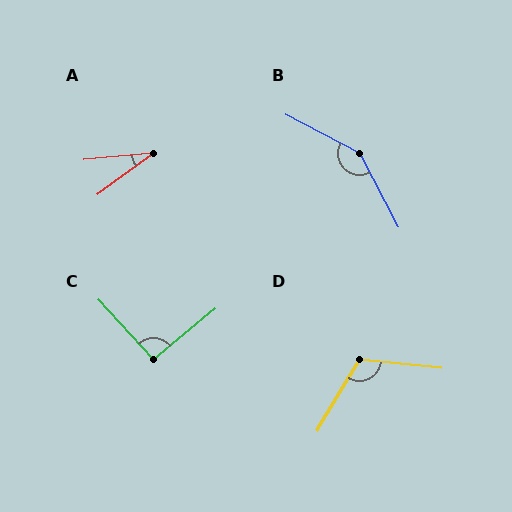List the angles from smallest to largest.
A (31°), C (93°), D (115°), B (146°).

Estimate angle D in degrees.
Approximately 115 degrees.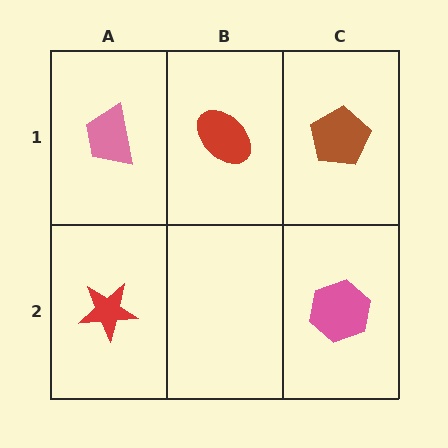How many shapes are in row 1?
3 shapes.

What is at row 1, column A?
A pink trapezoid.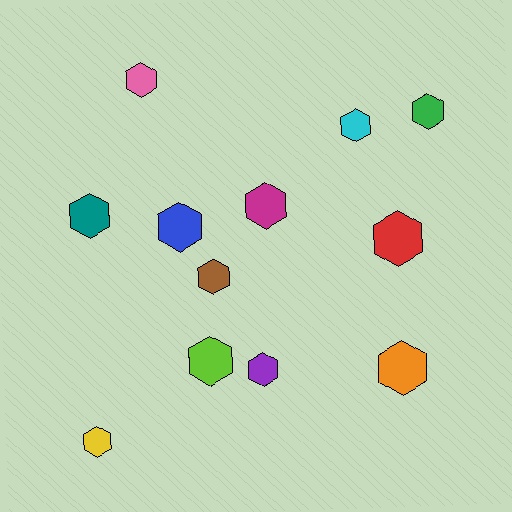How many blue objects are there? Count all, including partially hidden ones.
There is 1 blue object.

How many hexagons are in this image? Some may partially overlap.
There are 12 hexagons.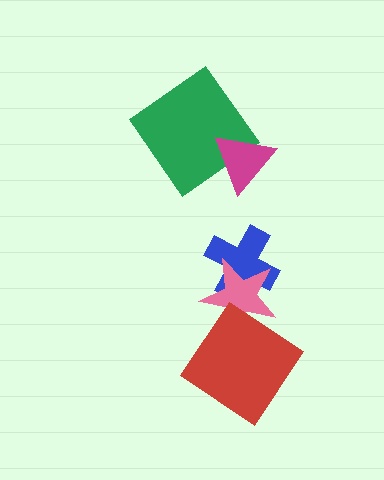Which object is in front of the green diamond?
The magenta triangle is in front of the green diamond.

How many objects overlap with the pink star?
2 objects overlap with the pink star.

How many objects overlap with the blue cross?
1 object overlaps with the blue cross.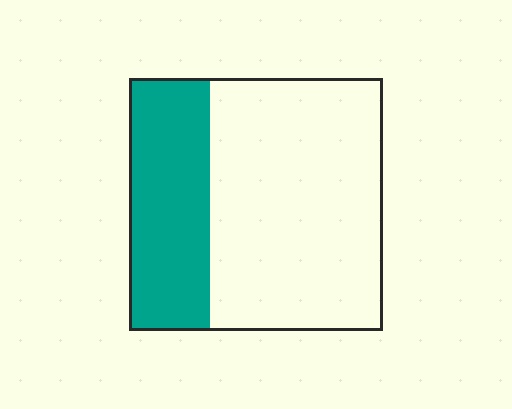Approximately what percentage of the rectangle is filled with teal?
Approximately 30%.